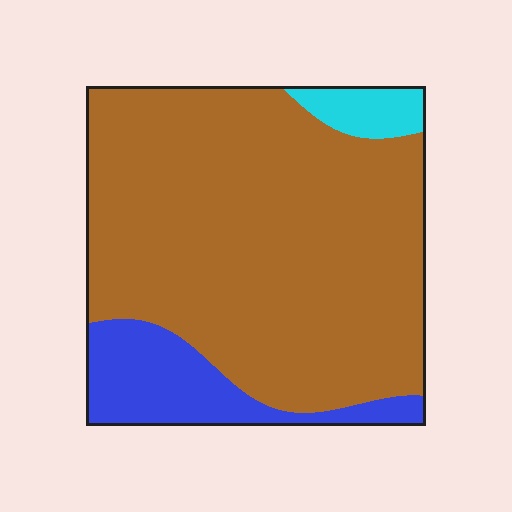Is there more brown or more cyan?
Brown.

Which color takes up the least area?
Cyan, at roughly 5%.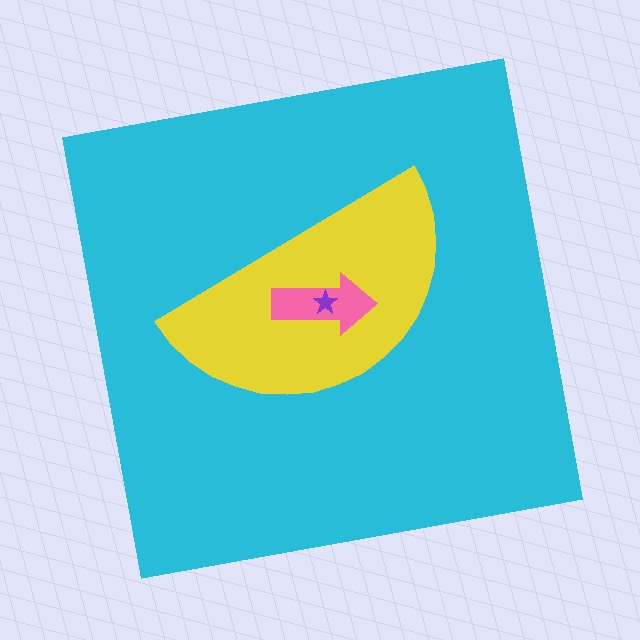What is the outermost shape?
The cyan square.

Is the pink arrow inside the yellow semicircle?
Yes.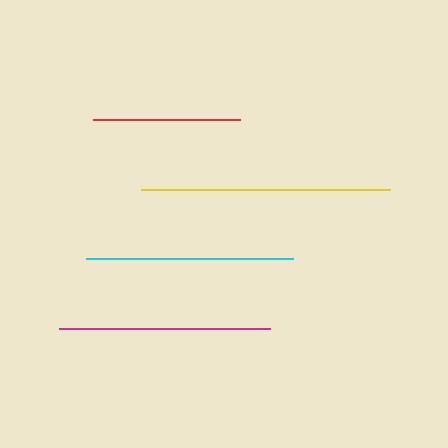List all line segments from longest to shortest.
From longest to shortest: yellow, magenta, cyan, red.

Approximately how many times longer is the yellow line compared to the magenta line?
The yellow line is approximately 1.2 times the length of the magenta line.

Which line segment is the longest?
The yellow line is the longest at approximately 249 pixels.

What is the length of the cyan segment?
The cyan segment is approximately 207 pixels long.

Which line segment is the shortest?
The red line is the shortest at approximately 147 pixels.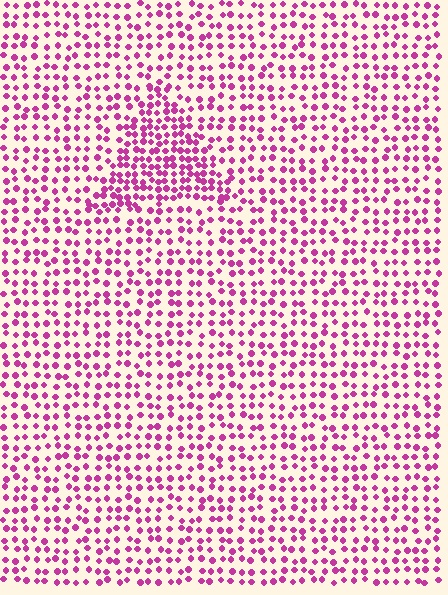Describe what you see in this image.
The image contains small magenta elements arranged at two different densities. A triangle-shaped region is visible where the elements are more densely packed than the surrounding area.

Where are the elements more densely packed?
The elements are more densely packed inside the triangle boundary.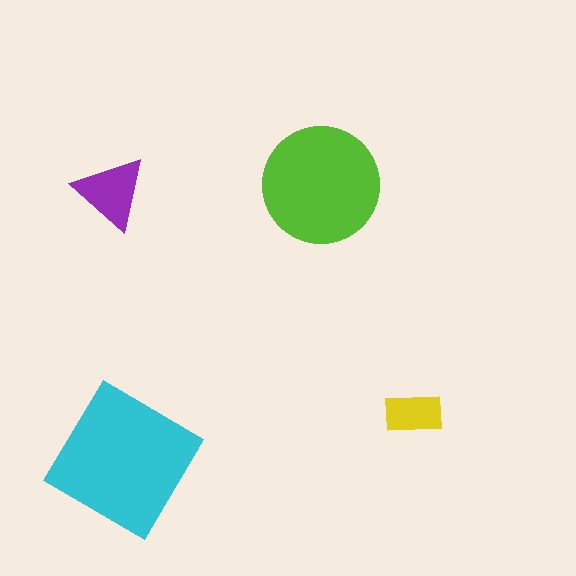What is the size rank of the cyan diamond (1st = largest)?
1st.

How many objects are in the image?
There are 4 objects in the image.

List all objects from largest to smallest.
The cyan diamond, the lime circle, the purple triangle, the yellow rectangle.